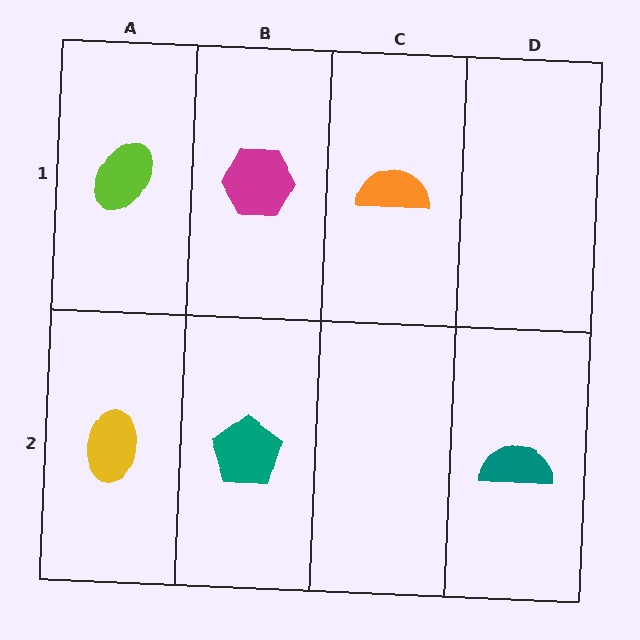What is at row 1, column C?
An orange semicircle.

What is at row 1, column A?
A lime ellipse.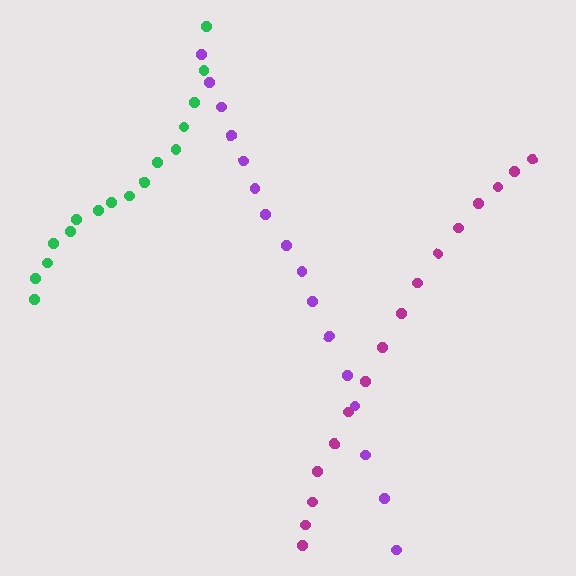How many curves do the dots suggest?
There are 3 distinct paths.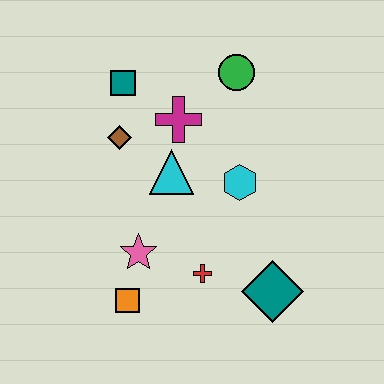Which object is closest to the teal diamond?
The red cross is closest to the teal diamond.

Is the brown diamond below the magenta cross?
Yes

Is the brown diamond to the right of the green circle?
No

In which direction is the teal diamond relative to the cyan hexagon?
The teal diamond is below the cyan hexagon.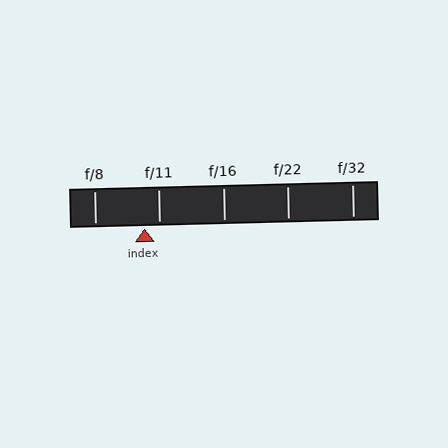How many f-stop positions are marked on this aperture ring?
There are 5 f-stop positions marked.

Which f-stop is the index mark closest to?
The index mark is closest to f/11.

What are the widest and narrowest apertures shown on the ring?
The widest aperture shown is f/8 and the narrowest is f/32.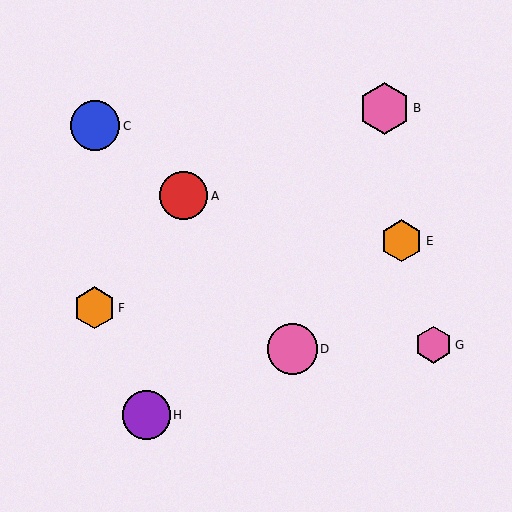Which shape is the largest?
The pink hexagon (labeled B) is the largest.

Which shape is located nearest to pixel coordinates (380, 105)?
The pink hexagon (labeled B) at (384, 108) is nearest to that location.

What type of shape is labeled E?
Shape E is an orange hexagon.